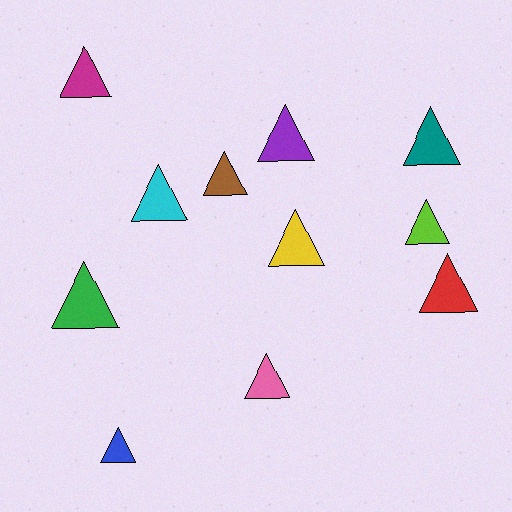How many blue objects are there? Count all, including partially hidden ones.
There is 1 blue object.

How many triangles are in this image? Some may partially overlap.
There are 11 triangles.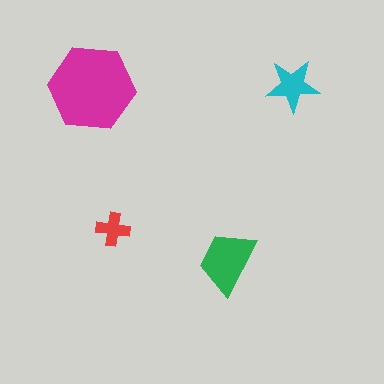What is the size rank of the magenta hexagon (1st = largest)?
1st.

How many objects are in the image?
There are 4 objects in the image.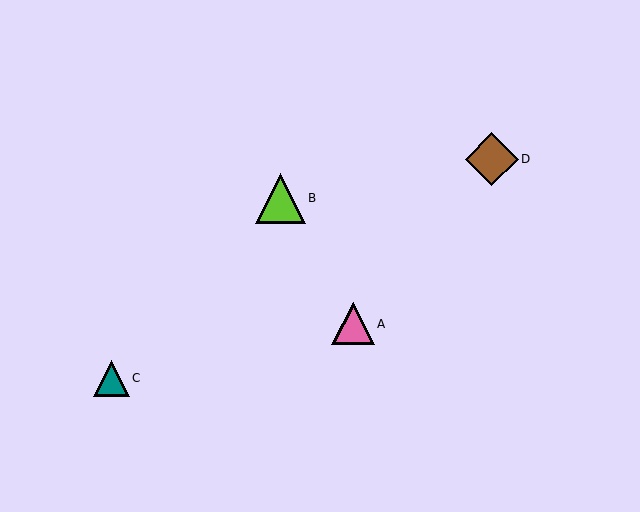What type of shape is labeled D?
Shape D is a brown diamond.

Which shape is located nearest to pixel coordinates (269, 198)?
The lime triangle (labeled B) at (280, 198) is nearest to that location.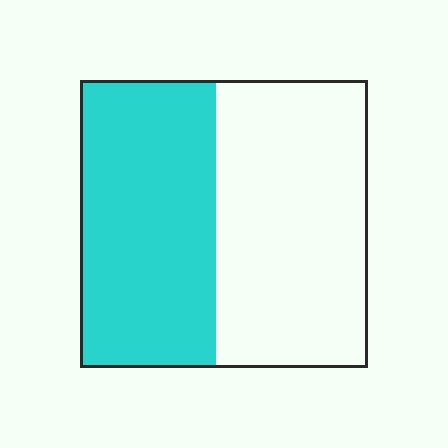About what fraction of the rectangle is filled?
About one half (1/2).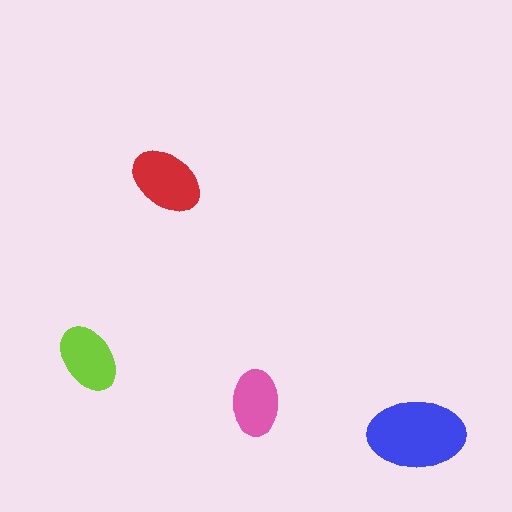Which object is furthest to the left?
The lime ellipse is leftmost.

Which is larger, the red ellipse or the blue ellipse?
The blue one.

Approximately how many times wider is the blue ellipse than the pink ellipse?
About 1.5 times wider.